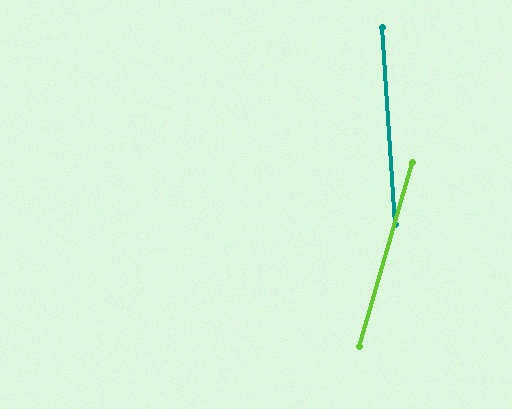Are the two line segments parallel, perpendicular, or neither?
Neither parallel nor perpendicular — they differ by about 20°.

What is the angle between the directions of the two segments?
Approximately 20 degrees.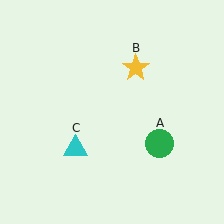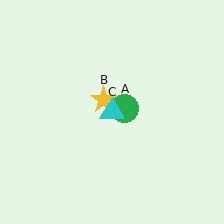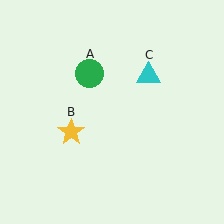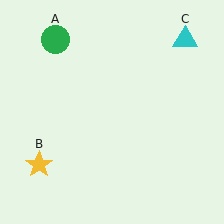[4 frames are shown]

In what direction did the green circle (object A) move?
The green circle (object A) moved up and to the left.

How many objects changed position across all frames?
3 objects changed position: green circle (object A), yellow star (object B), cyan triangle (object C).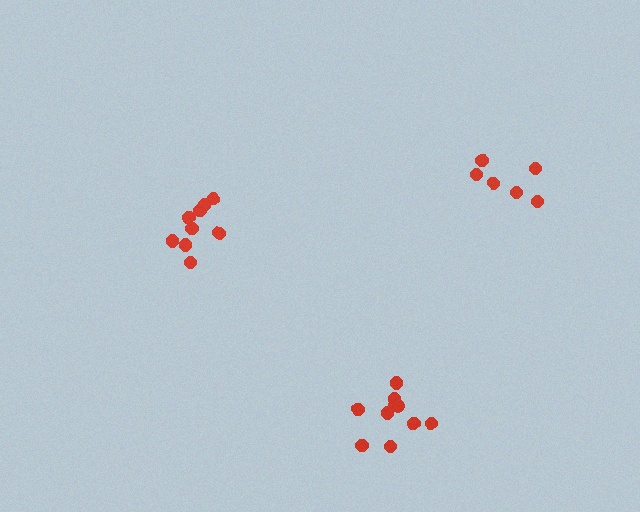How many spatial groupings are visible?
There are 3 spatial groupings.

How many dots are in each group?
Group 1: 9 dots, Group 2: 6 dots, Group 3: 10 dots (25 total).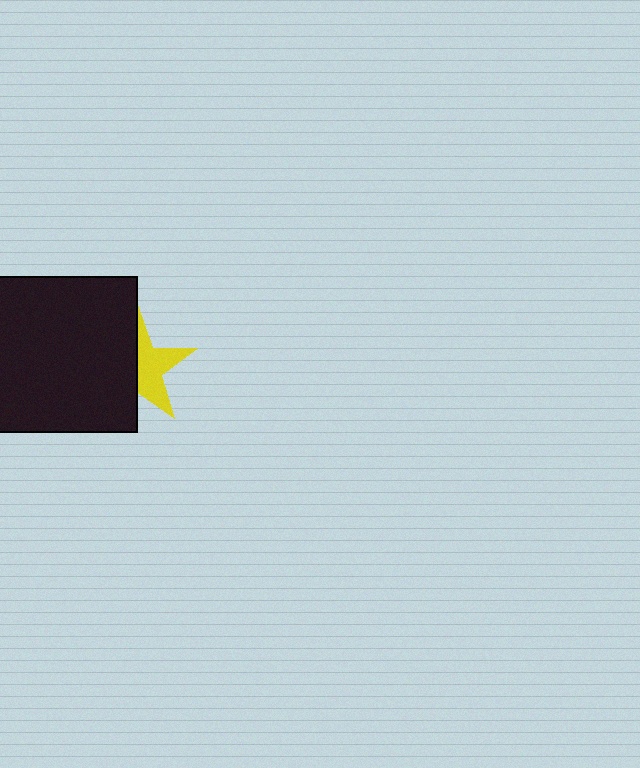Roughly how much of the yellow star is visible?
About half of it is visible (roughly 50%).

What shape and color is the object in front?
The object in front is a black square.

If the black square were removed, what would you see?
You would see the complete yellow star.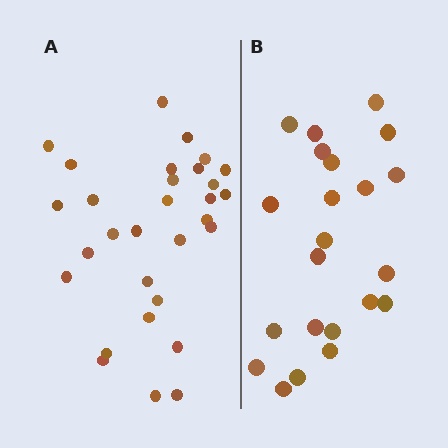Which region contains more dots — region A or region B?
Region A (the left region) has more dots.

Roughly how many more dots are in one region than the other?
Region A has roughly 8 or so more dots than region B.